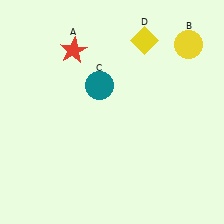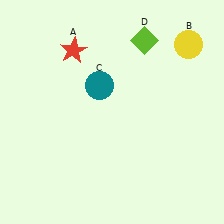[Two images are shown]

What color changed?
The diamond (D) changed from yellow in Image 1 to lime in Image 2.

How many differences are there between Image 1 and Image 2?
There is 1 difference between the two images.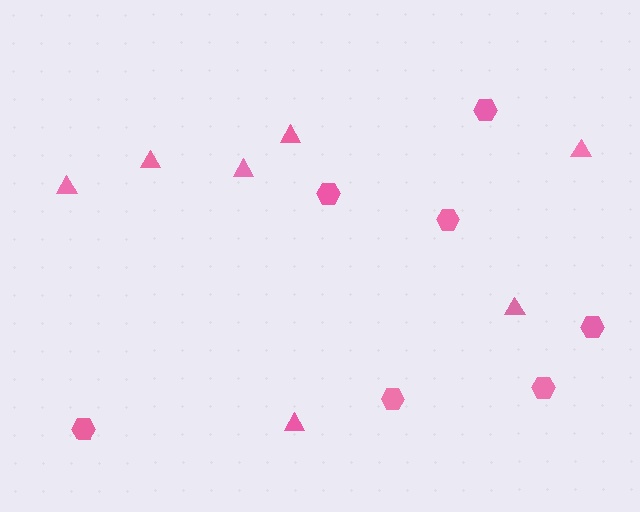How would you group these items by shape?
There are 2 groups: one group of hexagons (7) and one group of triangles (7).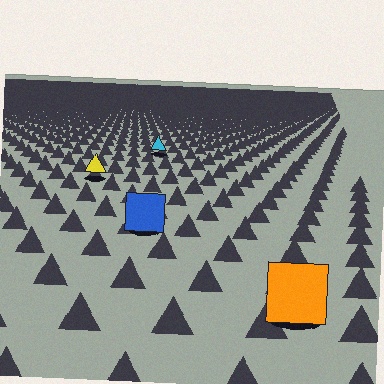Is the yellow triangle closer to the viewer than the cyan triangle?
Yes. The yellow triangle is closer — you can tell from the texture gradient: the ground texture is coarser near it.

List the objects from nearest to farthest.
From nearest to farthest: the orange square, the blue square, the yellow triangle, the cyan triangle.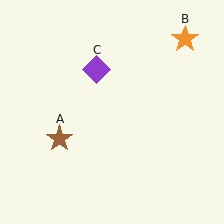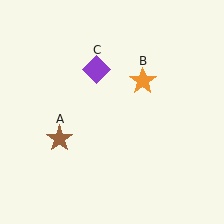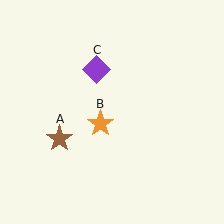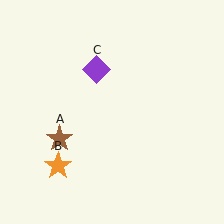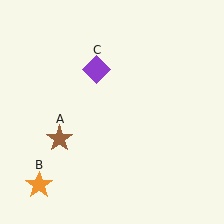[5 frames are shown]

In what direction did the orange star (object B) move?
The orange star (object B) moved down and to the left.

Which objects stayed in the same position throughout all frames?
Brown star (object A) and purple diamond (object C) remained stationary.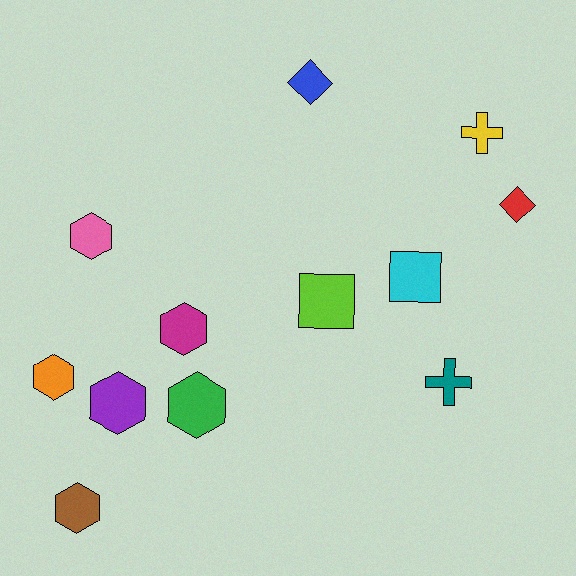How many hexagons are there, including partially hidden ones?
There are 6 hexagons.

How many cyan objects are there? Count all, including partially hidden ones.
There is 1 cyan object.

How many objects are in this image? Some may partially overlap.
There are 12 objects.